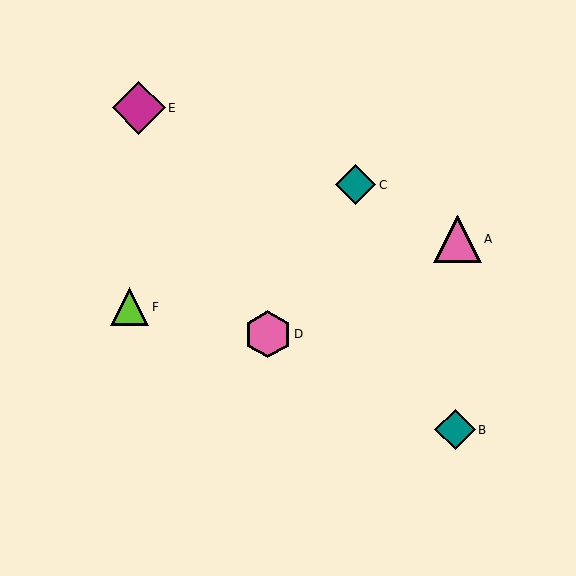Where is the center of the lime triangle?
The center of the lime triangle is at (129, 307).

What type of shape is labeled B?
Shape B is a teal diamond.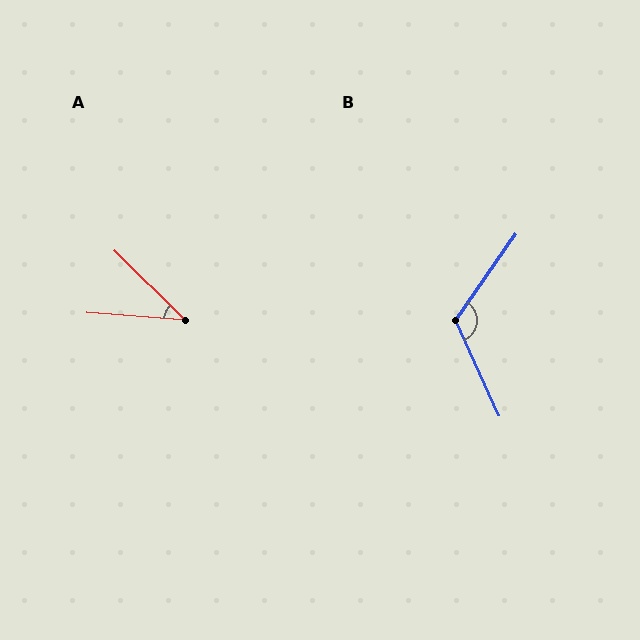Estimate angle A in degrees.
Approximately 40 degrees.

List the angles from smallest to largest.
A (40°), B (121°).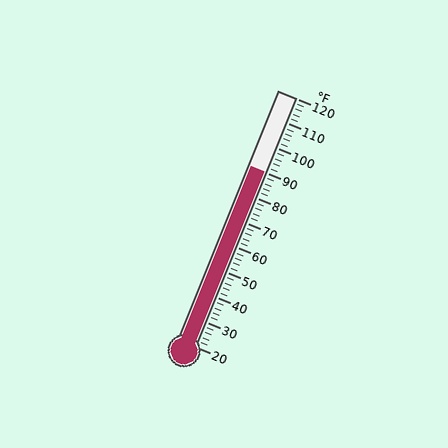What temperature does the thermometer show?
The thermometer shows approximately 90°F.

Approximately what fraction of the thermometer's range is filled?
The thermometer is filled to approximately 70% of its range.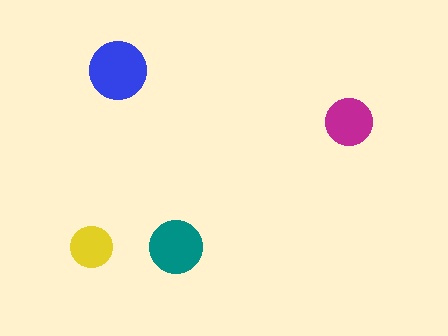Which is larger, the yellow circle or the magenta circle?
The magenta one.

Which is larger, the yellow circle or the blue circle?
The blue one.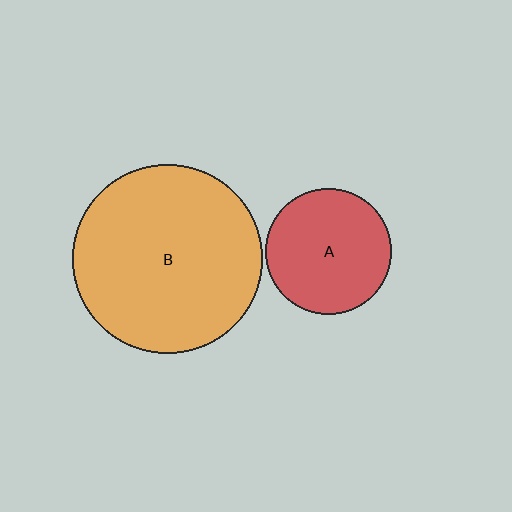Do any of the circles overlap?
No, none of the circles overlap.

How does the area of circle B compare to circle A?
Approximately 2.3 times.